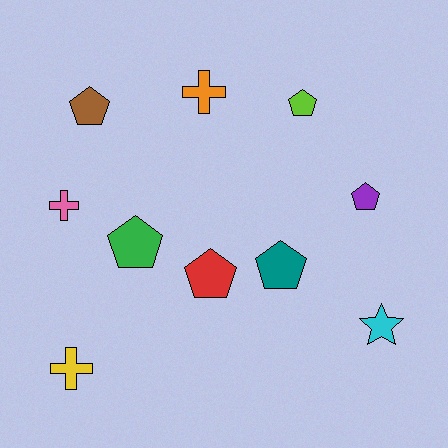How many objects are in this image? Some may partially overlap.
There are 10 objects.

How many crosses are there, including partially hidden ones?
There are 3 crosses.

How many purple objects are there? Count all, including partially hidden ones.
There is 1 purple object.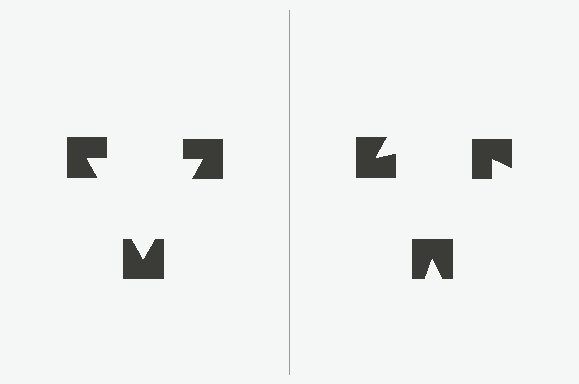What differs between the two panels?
The notched squares are positioned identically on both sides; only the wedge orientations differ. On the left they align to a triangle; on the right they are misaligned.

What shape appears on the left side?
An illusory triangle.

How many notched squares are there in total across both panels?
6 — 3 on each side.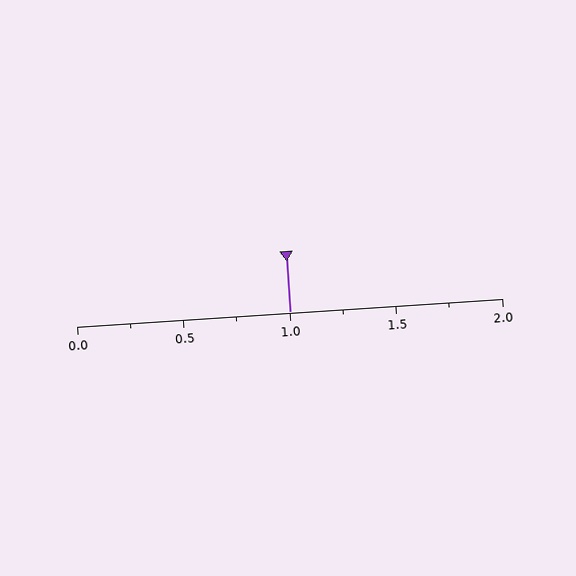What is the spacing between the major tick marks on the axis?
The major ticks are spaced 0.5 apart.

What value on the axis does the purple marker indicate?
The marker indicates approximately 1.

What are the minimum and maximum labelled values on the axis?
The axis runs from 0.0 to 2.0.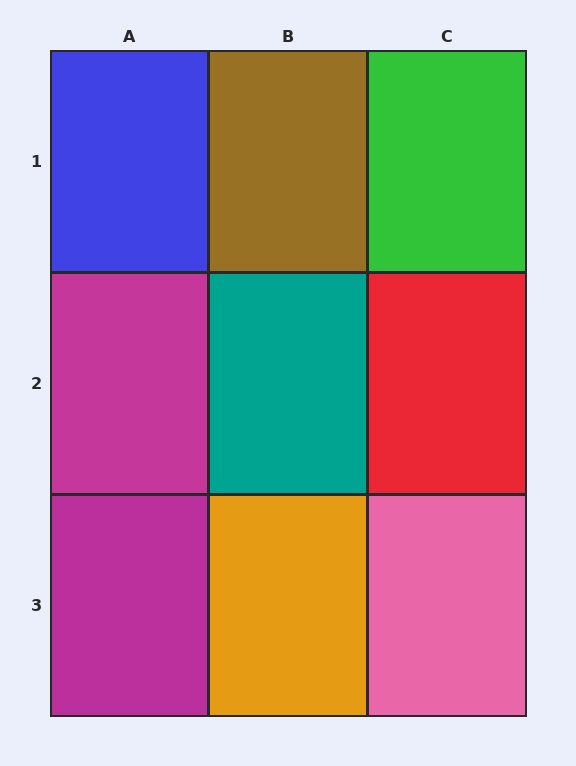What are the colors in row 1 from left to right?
Blue, brown, green.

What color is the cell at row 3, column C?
Pink.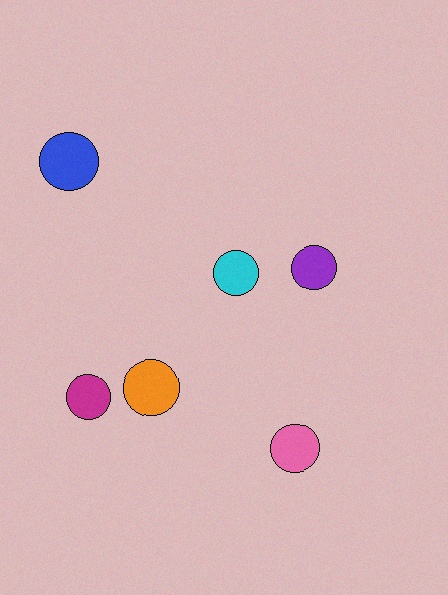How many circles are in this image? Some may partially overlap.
There are 6 circles.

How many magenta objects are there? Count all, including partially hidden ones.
There is 1 magenta object.